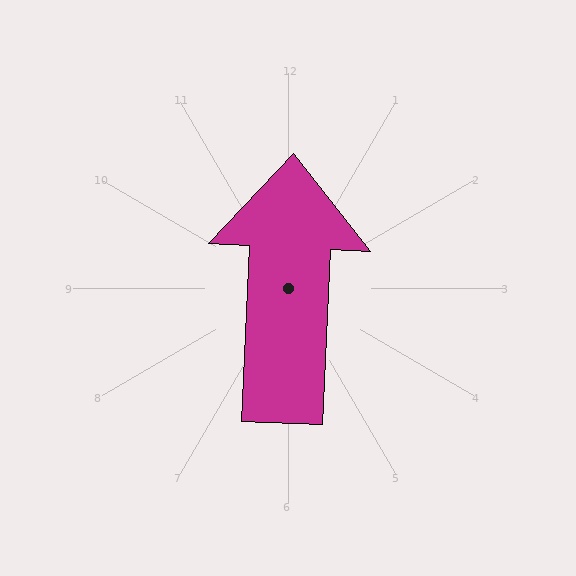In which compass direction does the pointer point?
North.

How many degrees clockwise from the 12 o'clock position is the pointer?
Approximately 3 degrees.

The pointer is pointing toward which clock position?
Roughly 12 o'clock.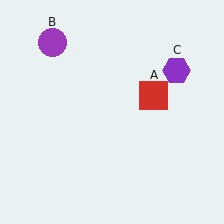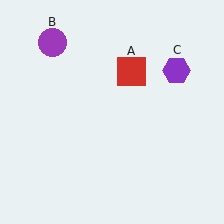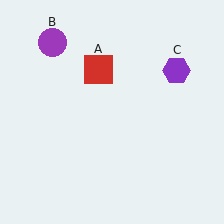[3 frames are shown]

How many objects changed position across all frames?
1 object changed position: red square (object A).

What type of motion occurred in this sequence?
The red square (object A) rotated counterclockwise around the center of the scene.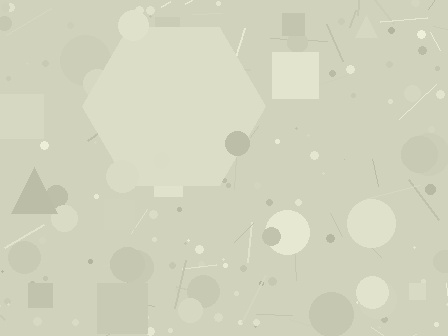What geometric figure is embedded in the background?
A hexagon is embedded in the background.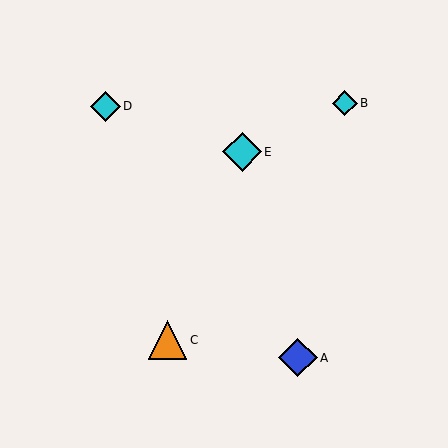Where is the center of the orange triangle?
The center of the orange triangle is at (168, 340).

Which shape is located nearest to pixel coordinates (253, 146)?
The cyan diamond (labeled E) at (242, 152) is nearest to that location.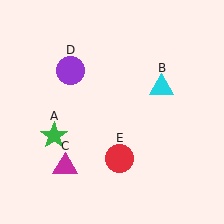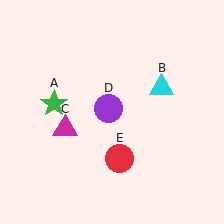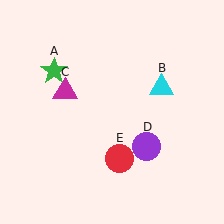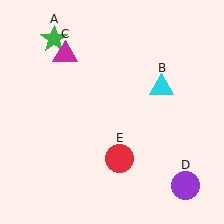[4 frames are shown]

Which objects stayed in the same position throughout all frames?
Cyan triangle (object B) and red circle (object E) remained stationary.